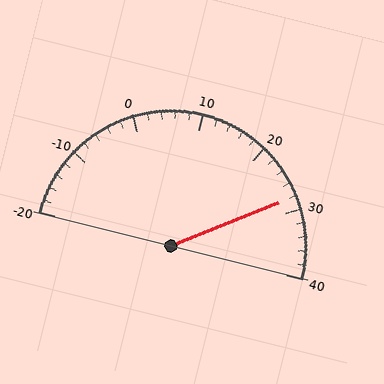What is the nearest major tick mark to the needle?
The nearest major tick mark is 30.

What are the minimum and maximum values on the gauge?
The gauge ranges from -20 to 40.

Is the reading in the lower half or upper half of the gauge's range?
The reading is in the upper half of the range (-20 to 40).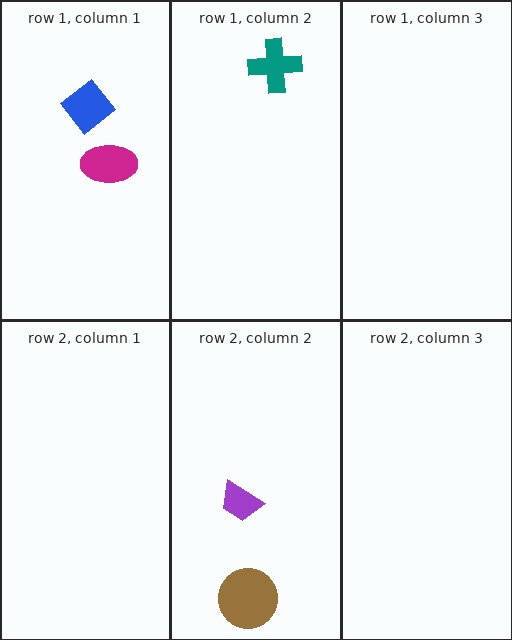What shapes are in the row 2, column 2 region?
The purple trapezoid, the brown circle.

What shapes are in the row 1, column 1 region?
The blue diamond, the magenta ellipse.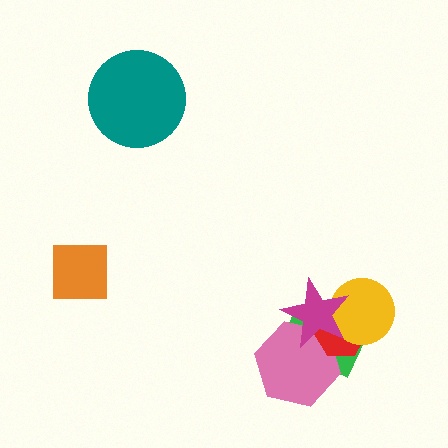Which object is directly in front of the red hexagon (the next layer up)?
The yellow circle is directly in front of the red hexagon.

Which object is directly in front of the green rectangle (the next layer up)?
The pink hexagon is directly in front of the green rectangle.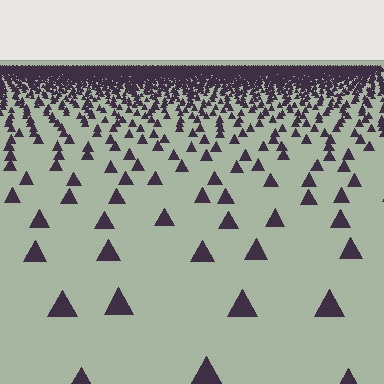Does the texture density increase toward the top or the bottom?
Density increases toward the top.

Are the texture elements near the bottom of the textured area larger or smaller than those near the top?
Larger. Near the bottom, elements are closer to the viewer and appear at a bigger on-screen size.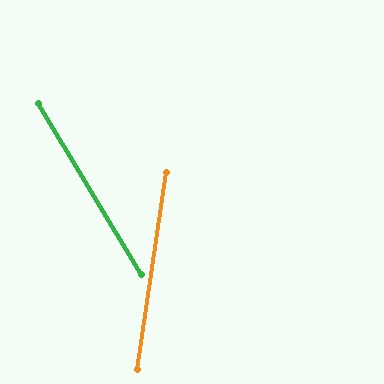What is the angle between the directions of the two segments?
Approximately 39 degrees.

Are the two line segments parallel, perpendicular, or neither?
Neither parallel nor perpendicular — they differ by about 39°.